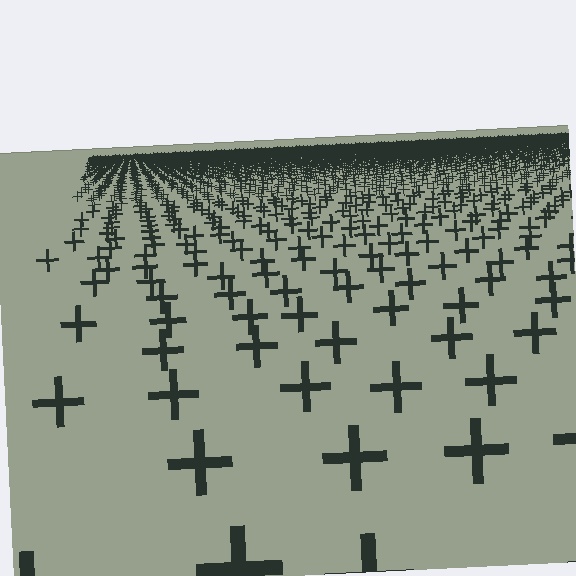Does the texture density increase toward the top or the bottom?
Density increases toward the top.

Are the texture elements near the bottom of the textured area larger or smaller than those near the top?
Larger. Near the bottom, elements are closer to the viewer and appear at a bigger on-screen size.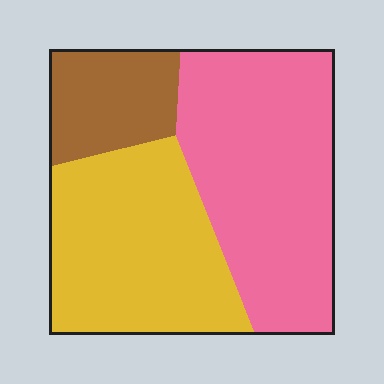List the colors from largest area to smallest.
From largest to smallest: pink, yellow, brown.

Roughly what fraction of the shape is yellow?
Yellow covers about 40% of the shape.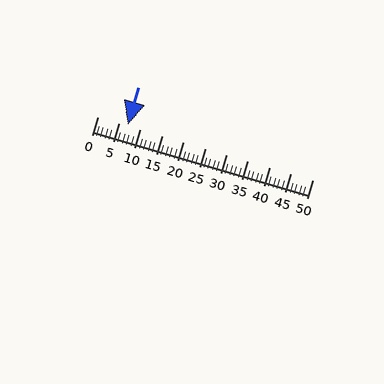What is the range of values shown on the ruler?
The ruler shows values from 0 to 50.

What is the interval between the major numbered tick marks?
The major tick marks are spaced 5 units apart.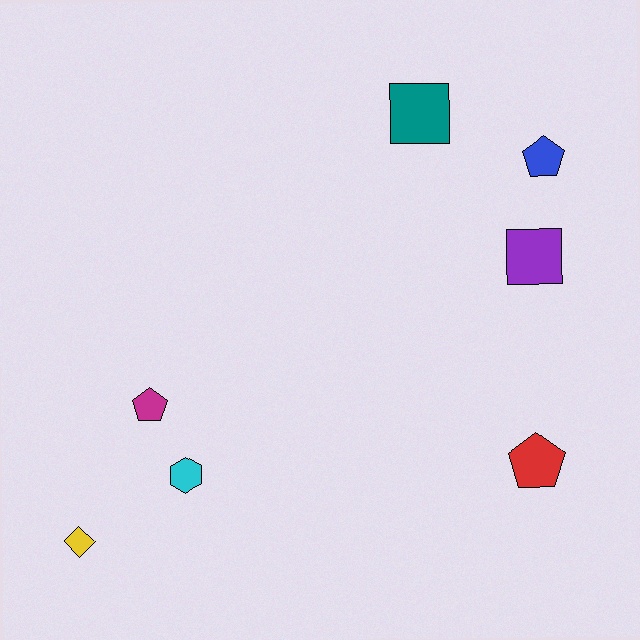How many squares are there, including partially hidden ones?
There are 2 squares.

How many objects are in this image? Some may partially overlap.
There are 7 objects.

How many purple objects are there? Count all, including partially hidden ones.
There is 1 purple object.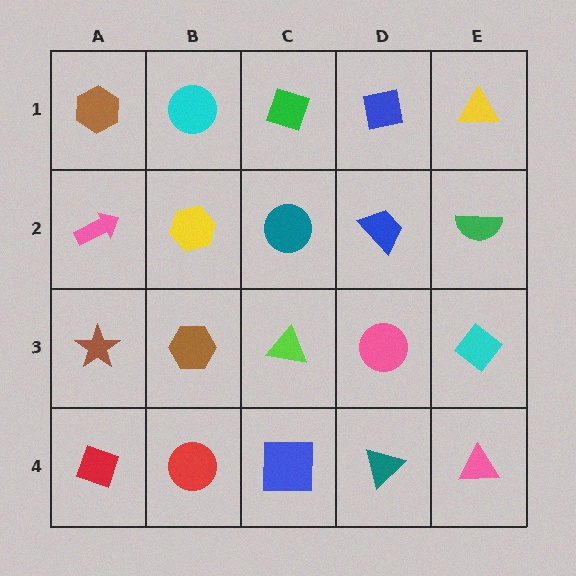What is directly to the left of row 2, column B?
A pink arrow.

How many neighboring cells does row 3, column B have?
4.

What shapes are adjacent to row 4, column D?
A pink circle (row 3, column D), a blue square (row 4, column C), a pink triangle (row 4, column E).